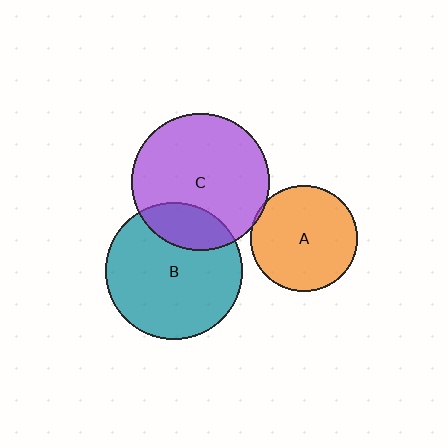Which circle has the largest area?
Circle B (teal).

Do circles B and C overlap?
Yes.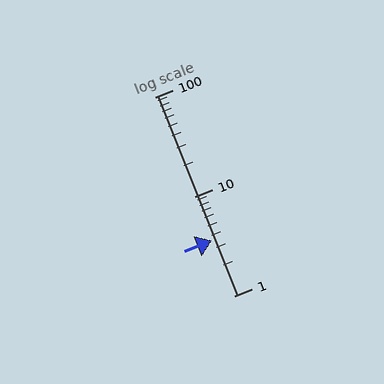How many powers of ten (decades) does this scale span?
The scale spans 2 decades, from 1 to 100.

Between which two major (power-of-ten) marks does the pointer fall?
The pointer is between 1 and 10.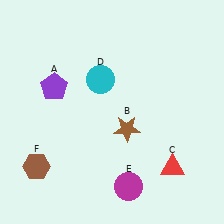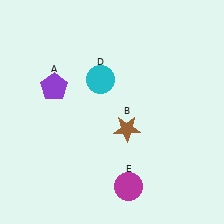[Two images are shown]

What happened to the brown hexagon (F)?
The brown hexagon (F) was removed in Image 2. It was in the bottom-left area of Image 1.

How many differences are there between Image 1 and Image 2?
There are 2 differences between the two images.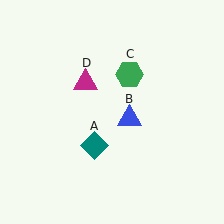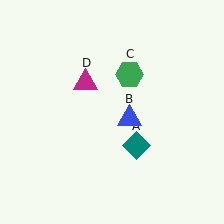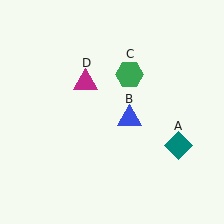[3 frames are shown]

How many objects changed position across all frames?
1 object changed position: teal diamond (object A).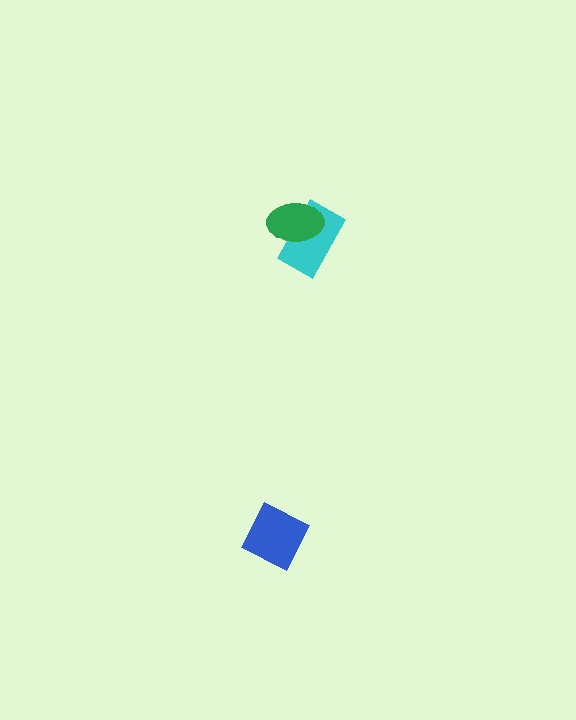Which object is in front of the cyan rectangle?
The green ellipse is in front of the cyan rectangle.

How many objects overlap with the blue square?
0 objects overlap with the blue square.